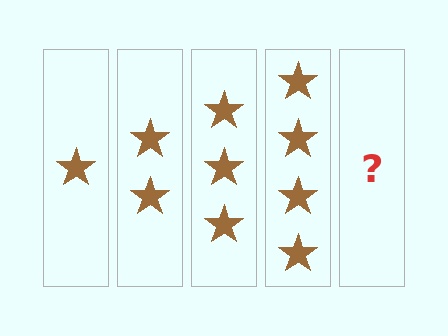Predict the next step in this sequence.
The next step is 5 stars.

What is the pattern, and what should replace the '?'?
The pattern is that each step adds one more star. The '?' should be 5 stars.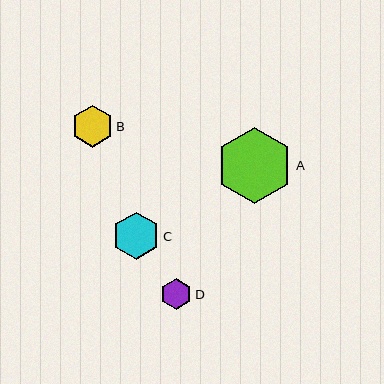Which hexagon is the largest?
Hexagon A is the largest with a size of approximately 76 pixels.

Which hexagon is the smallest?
Hexagon D is the smallest with a size of approximately 31 pixels.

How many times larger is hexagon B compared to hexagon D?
Hexagon B is approximately 1.4 times the size of hexagon D.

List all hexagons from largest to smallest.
From largest to smallest: A, C, B, D.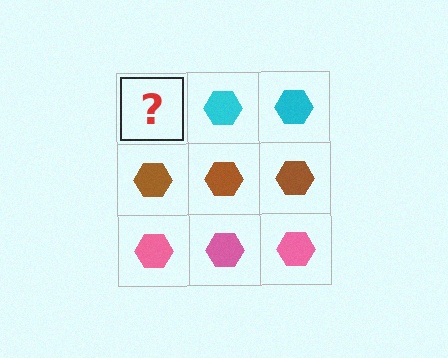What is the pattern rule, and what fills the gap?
The rule is that each row has a consistent color. The gap should be filled with a cyan hexagon.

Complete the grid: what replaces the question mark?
The question mark should be replaced with a cyan hexagon.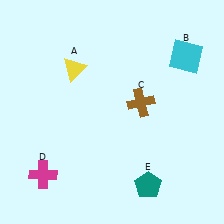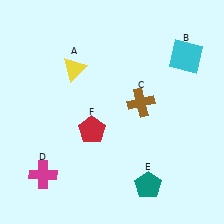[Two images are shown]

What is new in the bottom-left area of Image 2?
A red pentagon (F) was added in the bottom-left area of Image 2.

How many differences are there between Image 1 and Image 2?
There is 1 difference between the two images.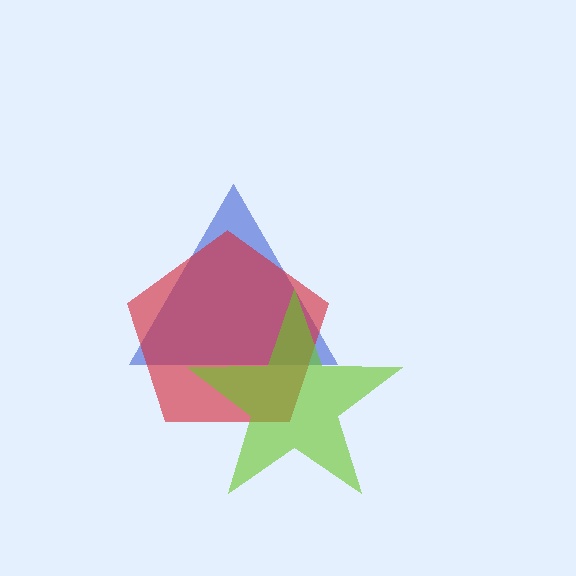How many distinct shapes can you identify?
There are 3 distinct shapes: a blue triangle, a red pentagon, a lime star.